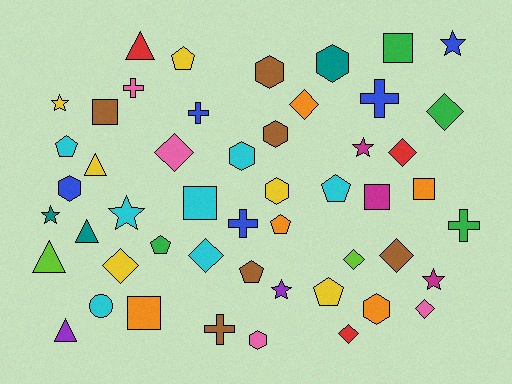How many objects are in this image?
There are 50 objects.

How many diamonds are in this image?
There are 10 diamonds.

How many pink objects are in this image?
There are 4 pink objects.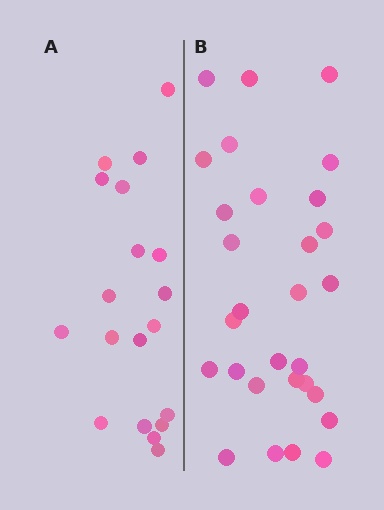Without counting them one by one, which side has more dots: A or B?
Region B (the right region) has more dots.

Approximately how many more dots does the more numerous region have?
Region B has roughly 10 or so more dots than region A.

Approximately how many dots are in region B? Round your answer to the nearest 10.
About 30 dots. (The exact count is 29, which rounds to 30.)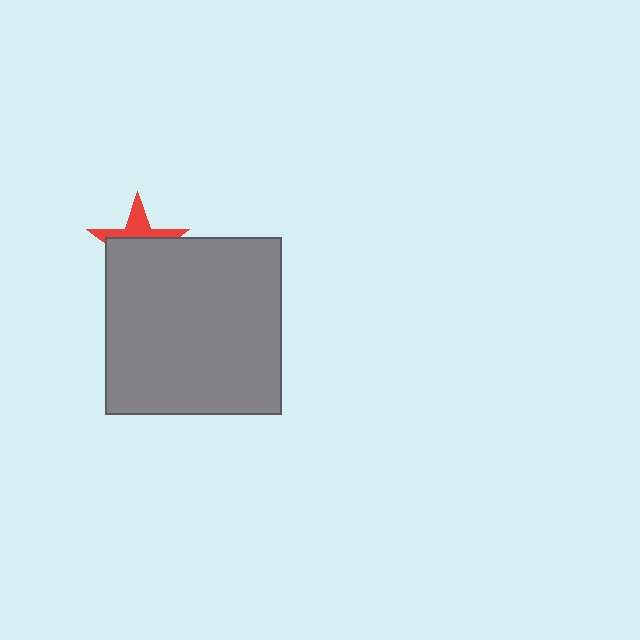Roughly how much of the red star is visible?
A small part of it is visible (roughly 37%).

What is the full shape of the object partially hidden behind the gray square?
The partially hidden object is a red star.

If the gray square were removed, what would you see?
You would see the complete red star.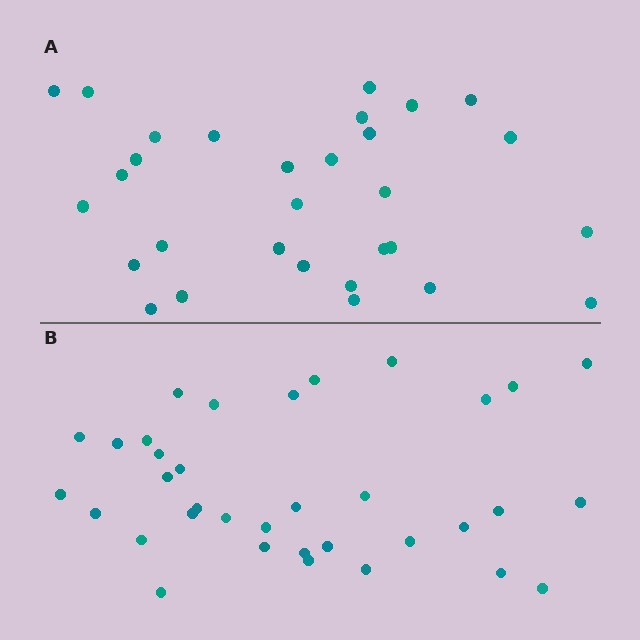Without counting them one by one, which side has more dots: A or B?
Region B (the bottom region) has more dots.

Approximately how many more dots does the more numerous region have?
Region B has about 5 more dots than region A.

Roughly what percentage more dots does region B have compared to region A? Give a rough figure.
About 15% more.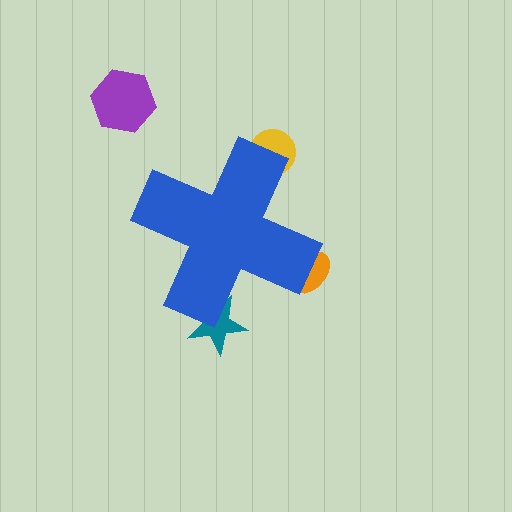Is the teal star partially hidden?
Yes, the teal star is partially hidden behind the blue cross.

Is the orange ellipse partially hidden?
Yes, the orange ellipse is partially hidden behind the blue cross.